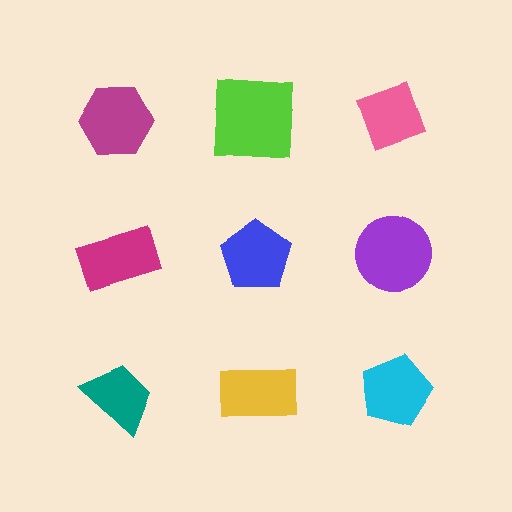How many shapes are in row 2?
3 shapes.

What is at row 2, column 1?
A magenta rectangle.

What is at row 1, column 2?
A lime square.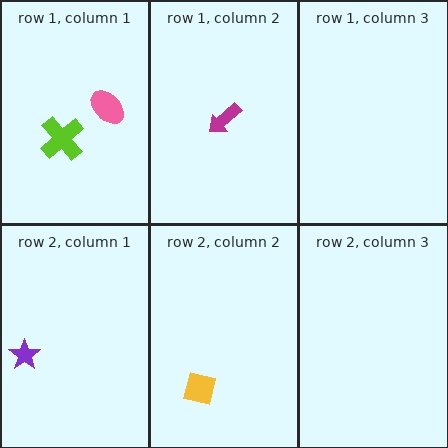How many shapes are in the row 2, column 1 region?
1.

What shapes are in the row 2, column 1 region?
The purple star.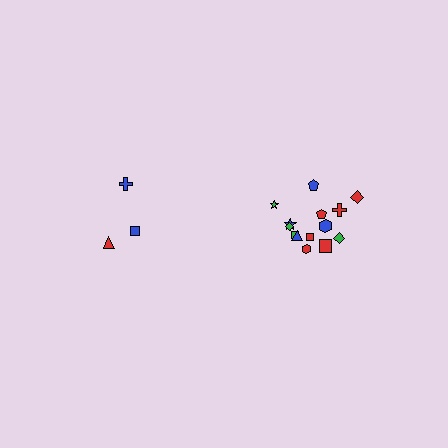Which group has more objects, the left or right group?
The right group.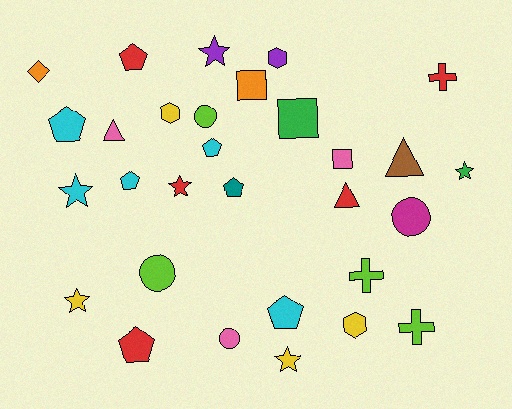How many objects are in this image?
There are 30 objects.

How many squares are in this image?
There are 3 squares.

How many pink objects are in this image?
There are 3 pink objects.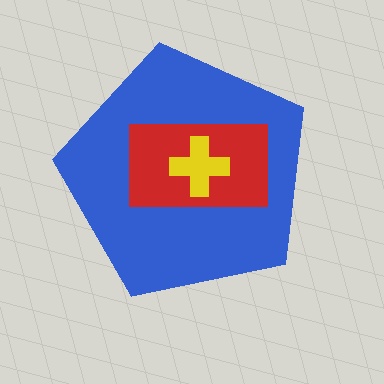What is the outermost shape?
The blue pentagon.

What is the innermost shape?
The yellow cross.